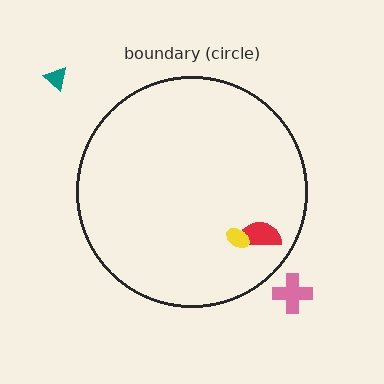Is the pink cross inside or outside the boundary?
Outside.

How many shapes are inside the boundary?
2 inside, 2 outside.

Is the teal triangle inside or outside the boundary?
Outside.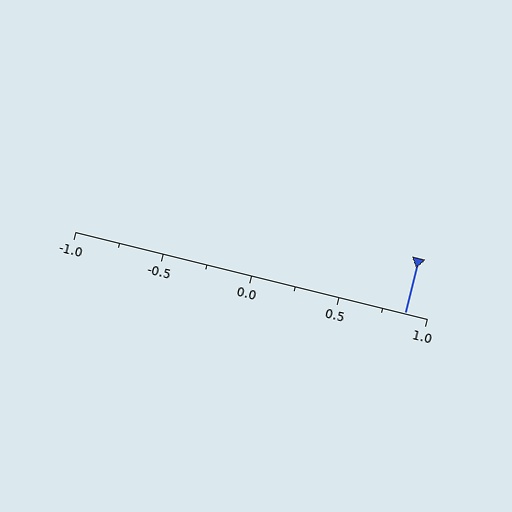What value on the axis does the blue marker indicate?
The marker indicates approximately 0.88.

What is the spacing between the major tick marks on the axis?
The major ticks are spaced 0.5 apart.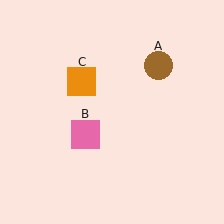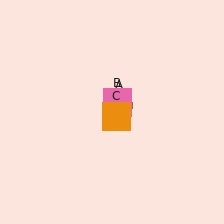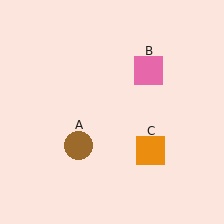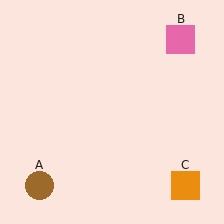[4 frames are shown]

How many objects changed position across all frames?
3 objects changed position: brown circle (object A), pink square (object B), orange square (object C).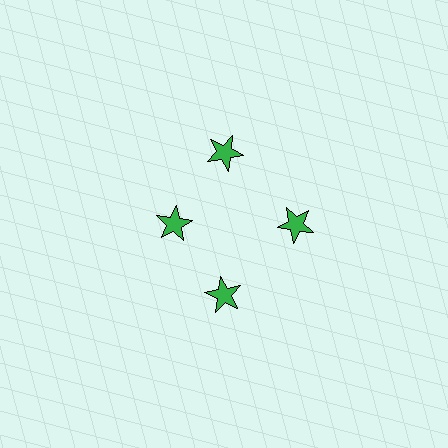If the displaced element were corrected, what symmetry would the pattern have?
It would have 4-fold rotational symmetry — the pattern would map onto itself every 90 degrees.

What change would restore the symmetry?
The symmetry would be restored by moving it outward, back onto the ring so that all 4 stars sit at equal angles and equal distance from the center.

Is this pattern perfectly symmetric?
No. The 4 green stars are arranged in a ring, but one element near the 9 o'clock position is pulled inward toward the center, breaking the 4-fold rotational symmetry.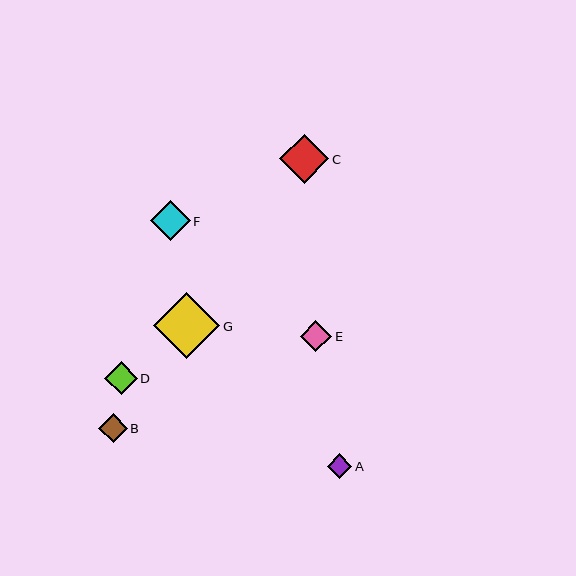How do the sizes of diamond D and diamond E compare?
Diamond D and diamond E are approximately the same size.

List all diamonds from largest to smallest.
From largest to smallest: G, C, F, D, E, B, A.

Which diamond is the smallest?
Diamond A is the smallest with a size of approximately 24 pixels.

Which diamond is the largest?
Diamond G is the largest with a size of approximately 66 pixels.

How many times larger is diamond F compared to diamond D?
Diamond F is approximately 1.2 times the size of diamond D.